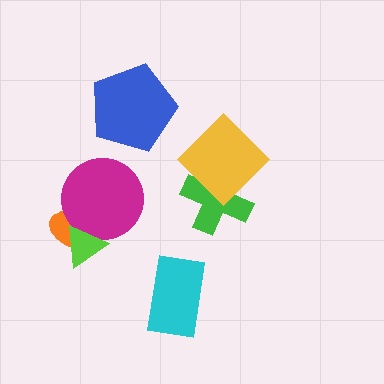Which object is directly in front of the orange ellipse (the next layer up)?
The magenta circle is directly in front of the orange ellipse.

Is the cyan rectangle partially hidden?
No, no other shape covers it.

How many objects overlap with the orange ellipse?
2 objects overlap with the orange ellipse.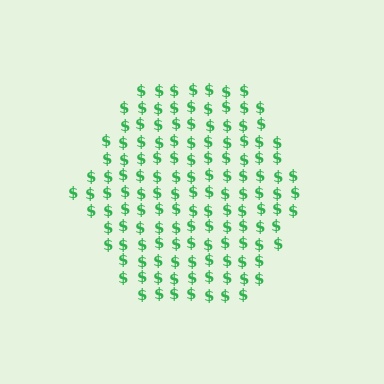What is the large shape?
The large shape is a hexagon.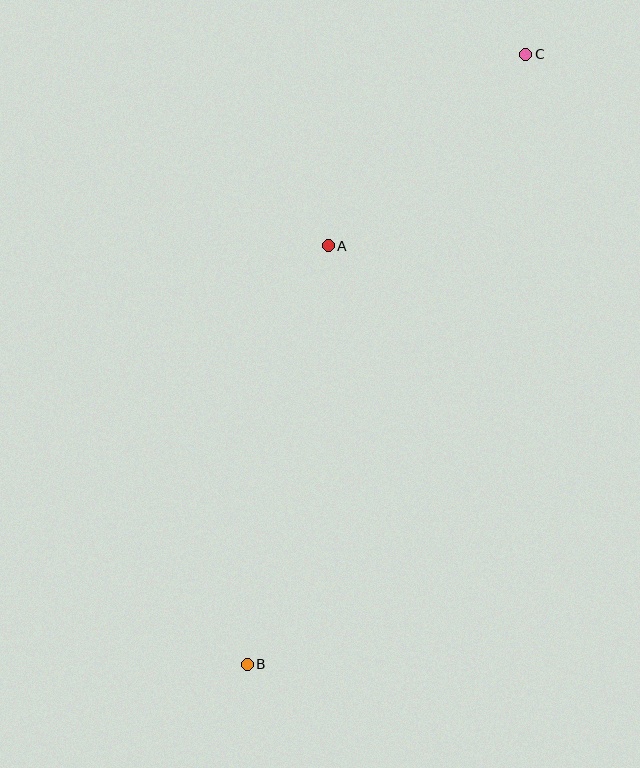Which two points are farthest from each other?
Points B and C are farthest from each other.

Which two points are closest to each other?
Points A and C are closest to each other.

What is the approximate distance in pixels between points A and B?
The distance between A and B is approximately 426 pixels.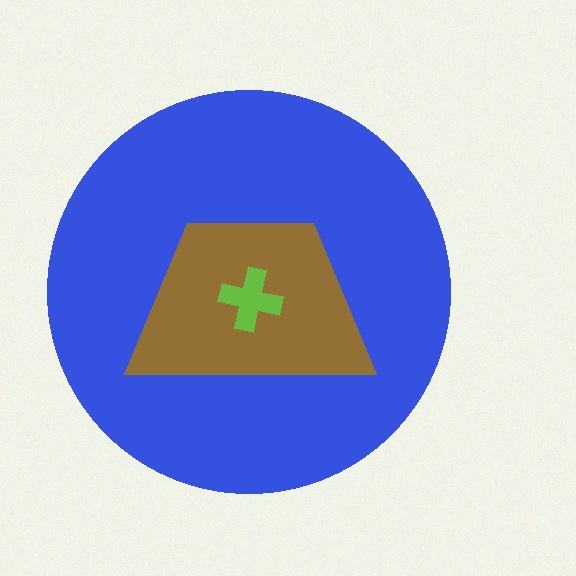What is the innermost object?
The lime cross.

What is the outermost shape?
The blue circle.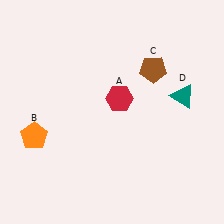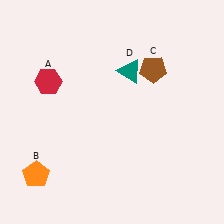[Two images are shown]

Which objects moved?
The objects that moved are: the red hexagon (A), the orange pentagon (B), the teal triangle (D).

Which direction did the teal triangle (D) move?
The teal triangle (D) moved left.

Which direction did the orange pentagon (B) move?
The orange pentagon (B) moved down.